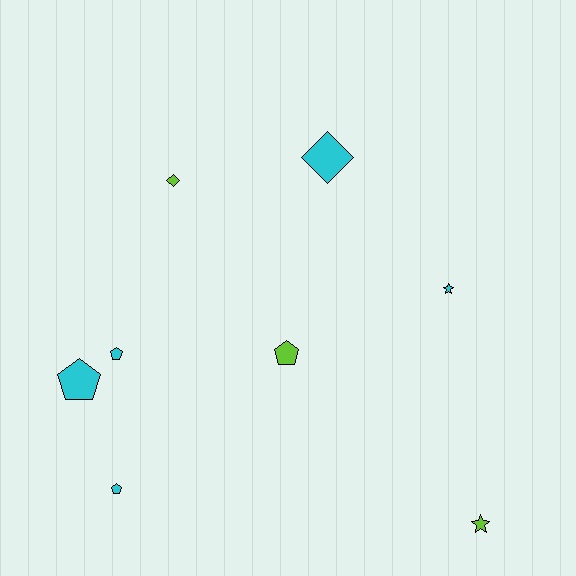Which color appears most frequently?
Cyan, with 5 objects.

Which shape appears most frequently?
Pentagon, with 4 objects.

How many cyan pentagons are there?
There are 3 cyan pentagons.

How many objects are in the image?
There are 8 objects.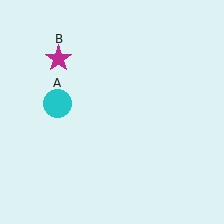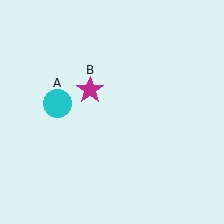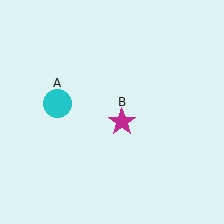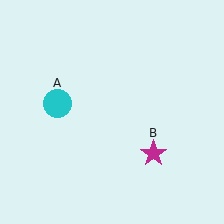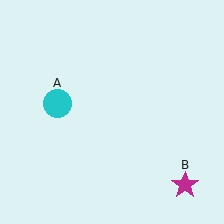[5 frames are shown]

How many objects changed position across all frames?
1 object changed position: magenta star (object B).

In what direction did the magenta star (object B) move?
The magenta star (object B) moved down and to the right.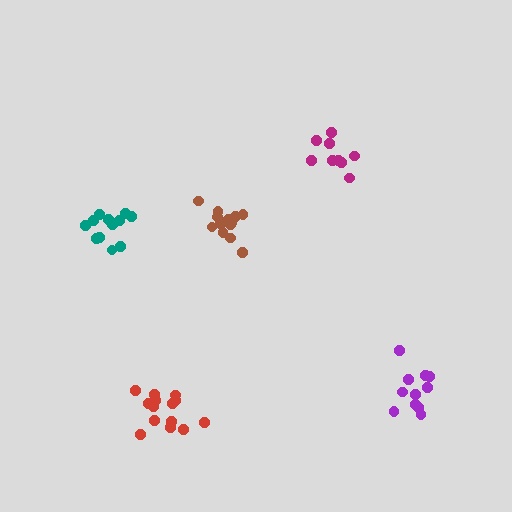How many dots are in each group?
Group 1: 11 dots, Group 2: 14 dots, Group 3: 13 dots, Group 4: 14 dots, Group 5: 9 dots (61 total).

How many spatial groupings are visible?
There are 5 spatial groupings.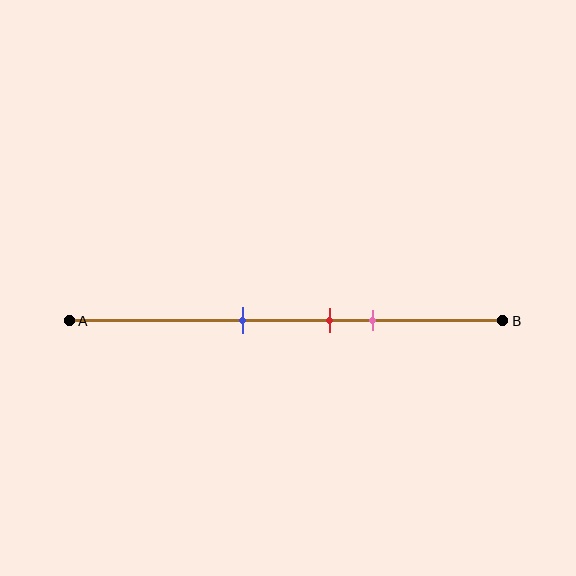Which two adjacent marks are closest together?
The red and pink marks are the closest adjacent pair.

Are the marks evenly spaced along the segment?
Yes, the marks are approximately evenly spaced.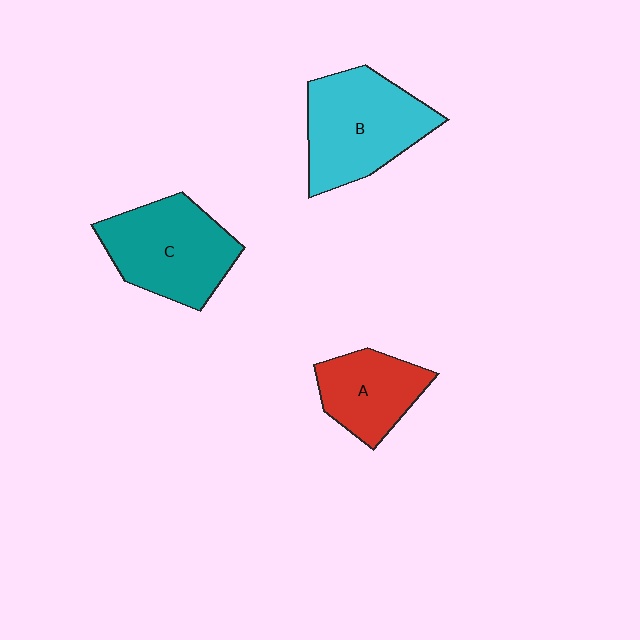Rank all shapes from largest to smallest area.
From largest to smallest: B (cyan), C (teal), A (red).